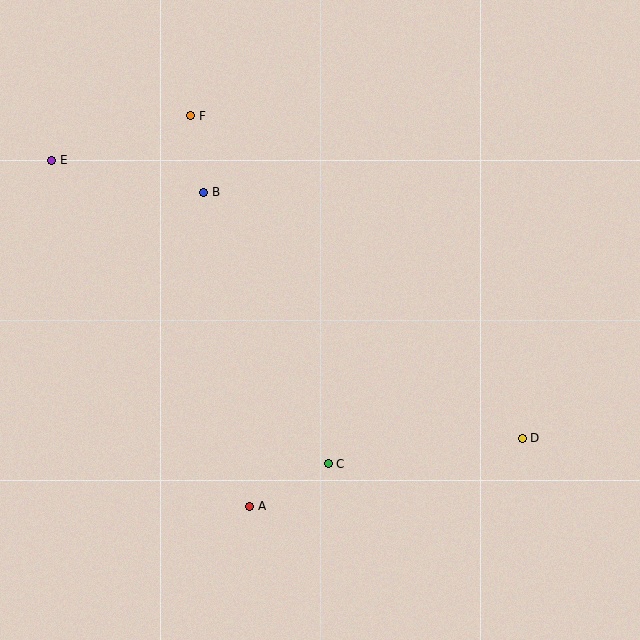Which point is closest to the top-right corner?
Point D is closest to the top-right corner.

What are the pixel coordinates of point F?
Point F is at (191, 116).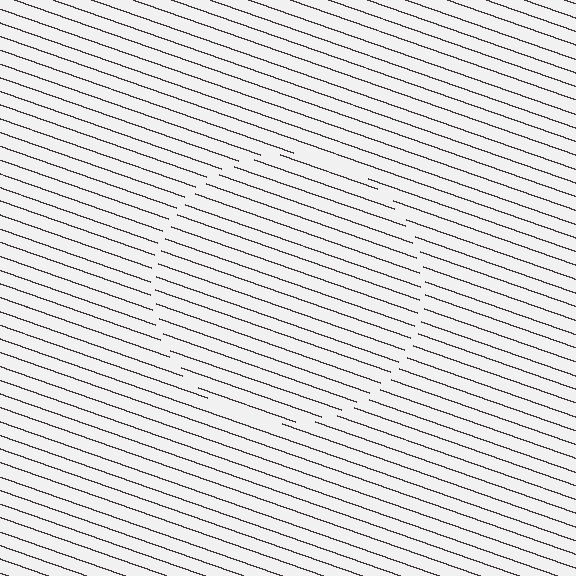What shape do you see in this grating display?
An illusory circle. The interior of the shape contains the same grating, shifted by half a period — the contour is defined by the phase discontinuity where line-ends from the inner and outer gratings abut.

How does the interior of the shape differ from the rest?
The interior of the shape contains the same grating, shifted by half a period — the contour is defined by the phase discontinuity where line-ends from the inner and outer gratings abut.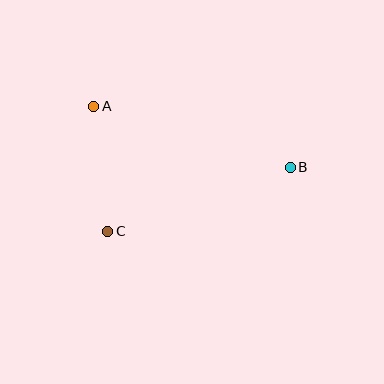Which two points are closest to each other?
Points A and C are closest to each other.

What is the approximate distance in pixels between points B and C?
The distance between B and C is approximately 194 pixels.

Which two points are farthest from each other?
Points A and B are farthest from each other.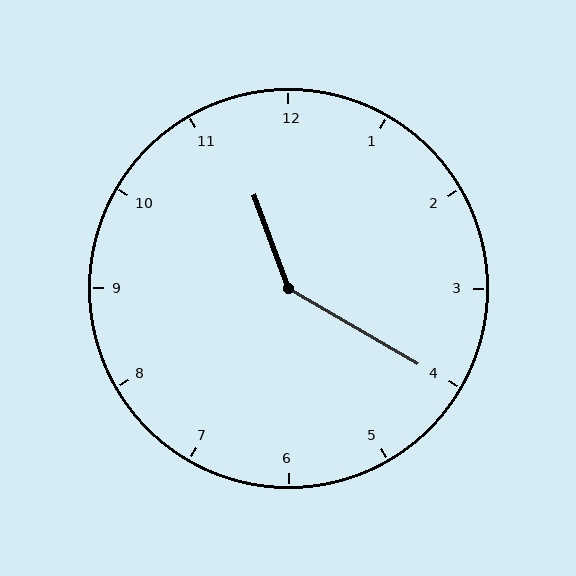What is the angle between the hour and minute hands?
Approximately 140 degrees.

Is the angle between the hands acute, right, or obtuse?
It is obtuse.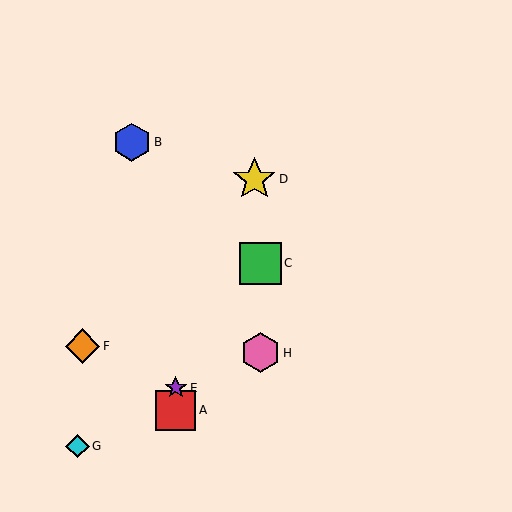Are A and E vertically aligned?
Yes, both are at x≈176.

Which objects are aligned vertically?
Objects A, E are aligned vertically.